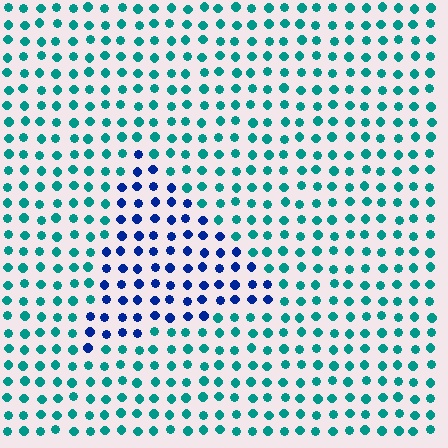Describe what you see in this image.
The image is filled with small teal elements in a uniform arrangement. A triangle-shaped region is visible where the elements are tinted to a slightly different hue, forming a subtle color boundary.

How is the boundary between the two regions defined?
The boundary is defined purely by a slight shift in hue (about 52 degrees). Spacing, size, and orientation are identical on both sides.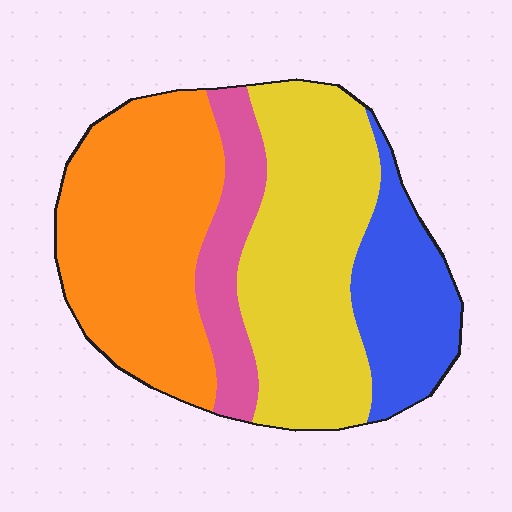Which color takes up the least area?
Pink, at roughly 10%.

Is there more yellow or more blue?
Yellow.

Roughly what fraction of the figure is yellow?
Yellow takes up about one third (1/3) of the figure.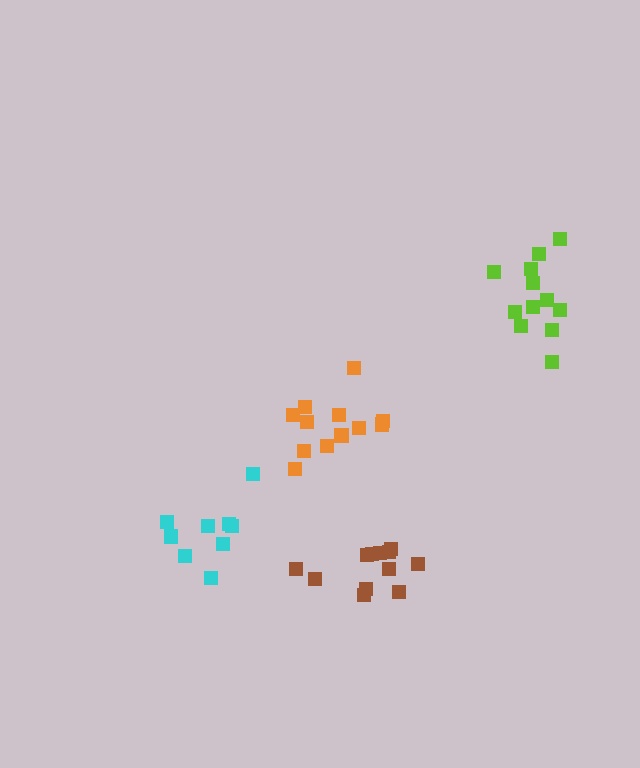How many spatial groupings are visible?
There are 4 spatial groupings.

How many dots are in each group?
Group 1: 12 dots, Group 2: 9 dots, Group 3: 12 dots, Group 4: 12 dots (45 total).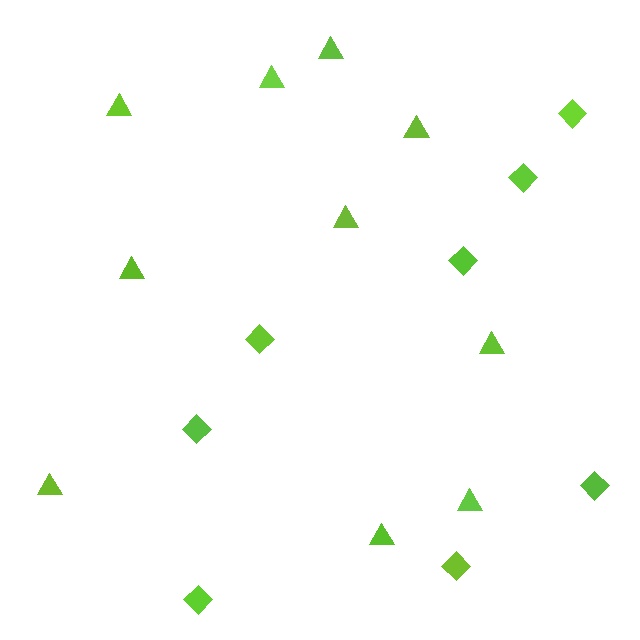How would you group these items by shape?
There are 2 groups: one group of triangles (10) and one group of diamonds (8).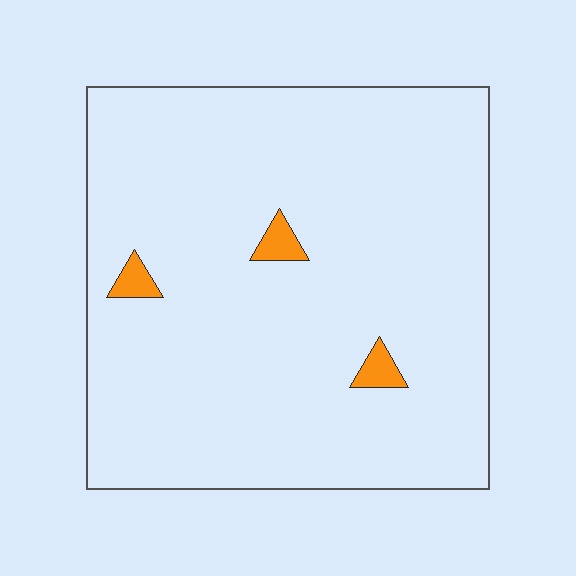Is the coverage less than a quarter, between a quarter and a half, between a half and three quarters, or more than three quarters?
Less than a quarter.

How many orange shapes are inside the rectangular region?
3.